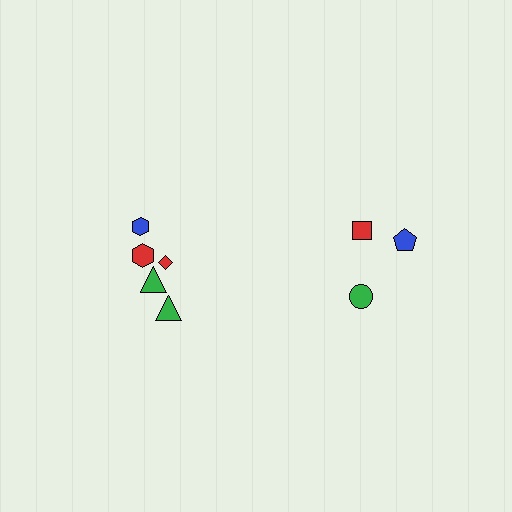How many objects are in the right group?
There are 3 objects.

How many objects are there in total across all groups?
There are 8 objects.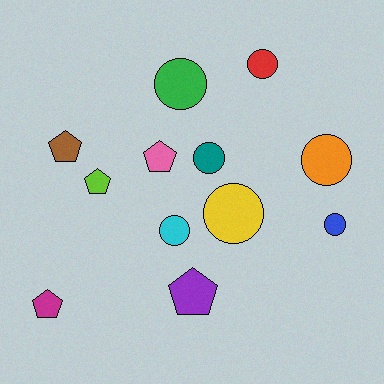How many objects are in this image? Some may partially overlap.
There are 12 objects.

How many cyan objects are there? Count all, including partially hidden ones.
There is 1 cyan object.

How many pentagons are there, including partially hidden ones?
There are 5 pentagons.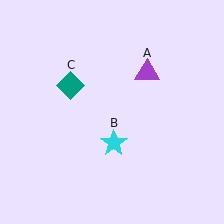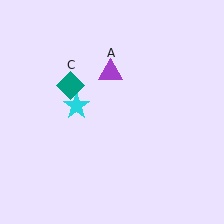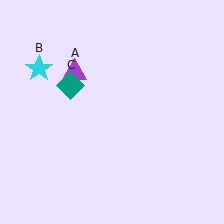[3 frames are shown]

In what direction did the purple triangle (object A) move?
The purple triangle (object A) moved left.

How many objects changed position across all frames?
2 objects changed position: purple triangle (object A), cyan star (object B).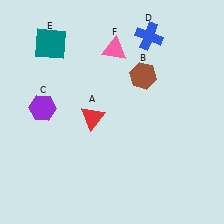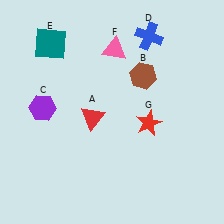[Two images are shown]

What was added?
A red star (G) was added in Image 2.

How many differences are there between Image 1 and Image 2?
There is 1 difference between the two images.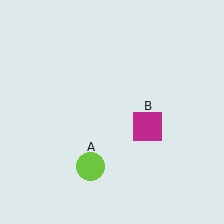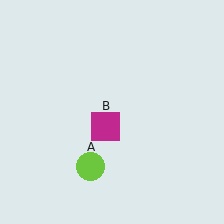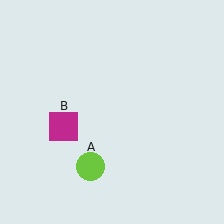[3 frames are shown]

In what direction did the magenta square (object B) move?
The magenta square (object B) moved left.